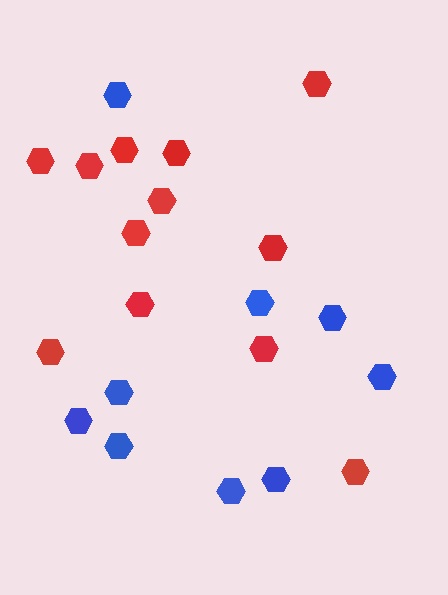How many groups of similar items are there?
There are 2 groups: one group of blue hexagons (9) and one group of red hexagons (12).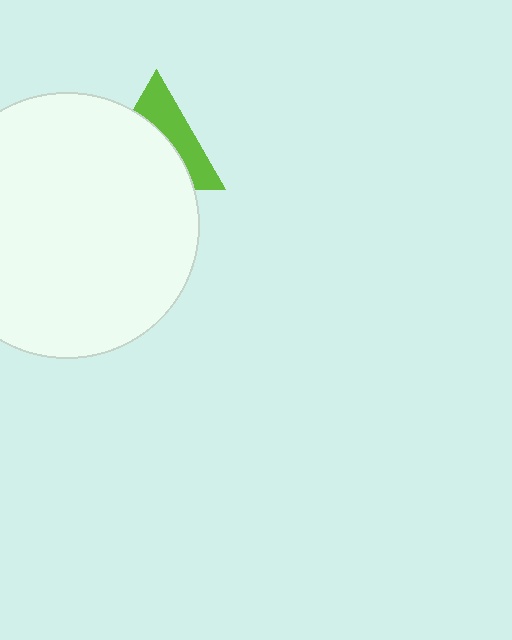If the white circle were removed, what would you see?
You would see the complete lime triangle.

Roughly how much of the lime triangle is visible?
A small part of it is visible (roughly 41%).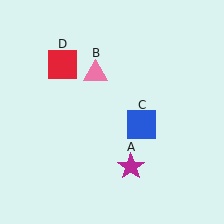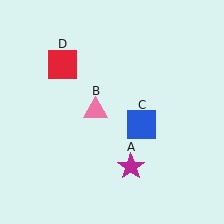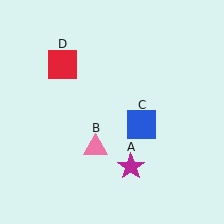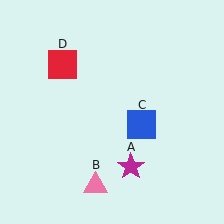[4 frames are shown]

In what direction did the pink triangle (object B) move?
The pink triangle (object B) moved down.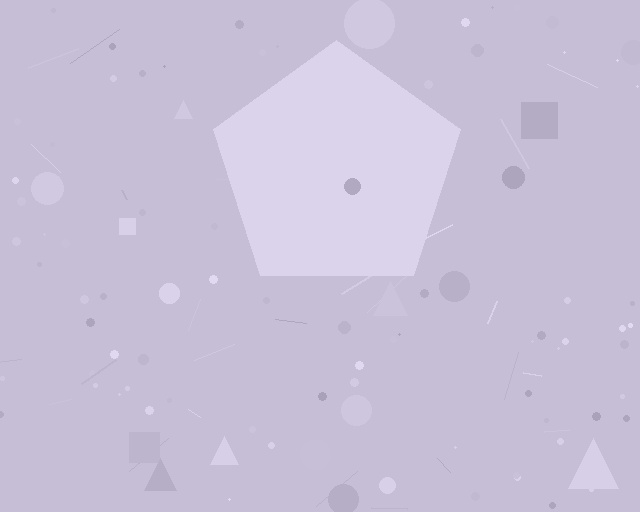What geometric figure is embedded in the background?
A pentagon is embedded in the background.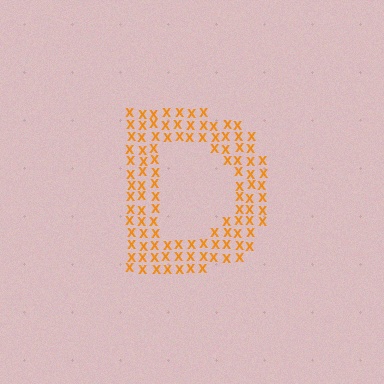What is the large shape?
The large shape is the letter D.